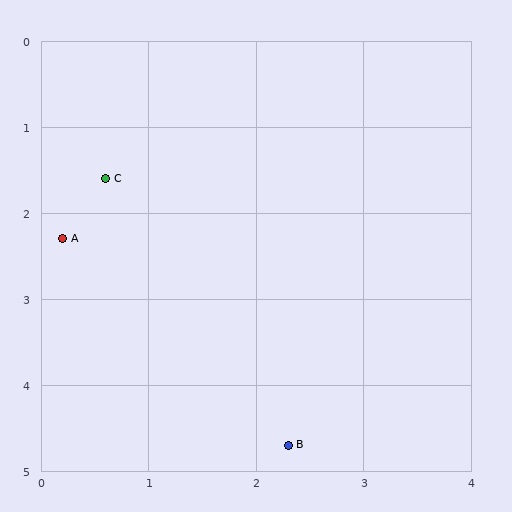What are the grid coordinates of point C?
Point C is at approximately (0.6, 1.6).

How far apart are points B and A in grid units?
Points B and A are about 3.2 grid units apart.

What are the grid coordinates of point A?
Point A is at approximately (0.2, 2.3).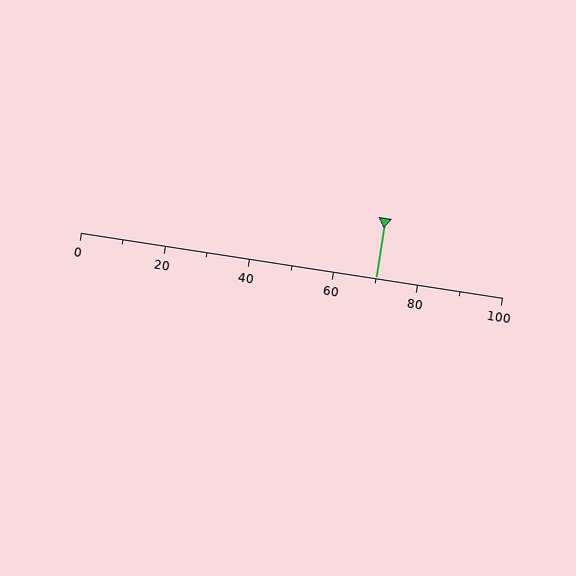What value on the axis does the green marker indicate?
The marker indicates approximately 70.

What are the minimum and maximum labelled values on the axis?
The axis runs from 0 to 100.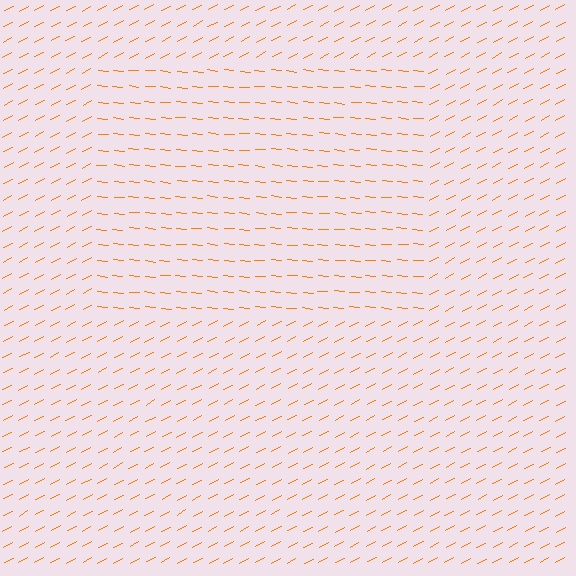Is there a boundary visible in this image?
Yes, there is a texture boundary formed by a change in line orientation.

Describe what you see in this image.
The image is filled with small orange line segments. A rectangle region in the image has lines oriented differently from the surrounding lines, creating a visible texture boundary.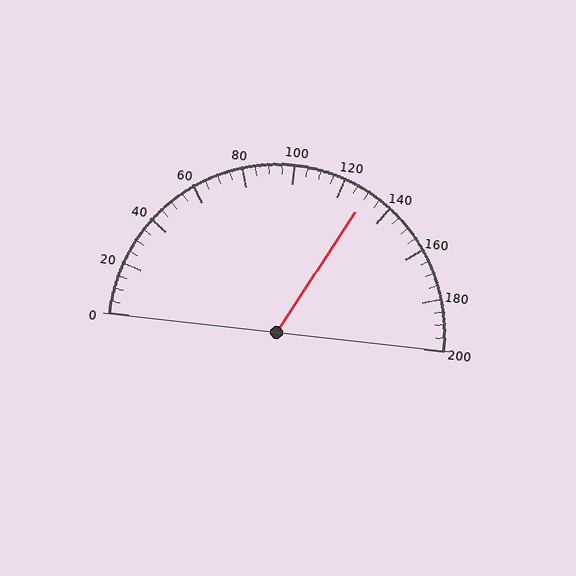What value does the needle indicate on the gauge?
The needle indicates approximately 130.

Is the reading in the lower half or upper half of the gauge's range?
The reading is in the upper half of the range (0 to 200).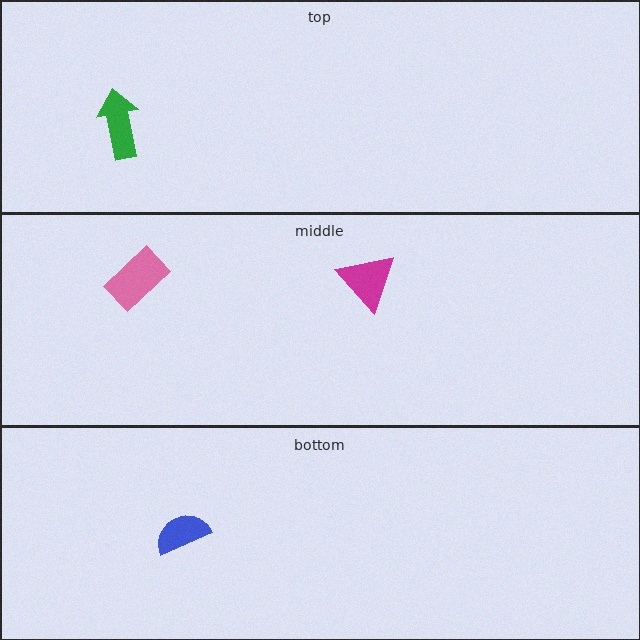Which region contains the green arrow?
The top region.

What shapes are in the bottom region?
The blue semicircle.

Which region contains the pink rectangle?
The middle region.